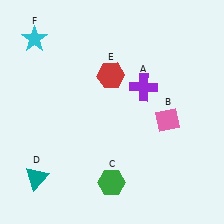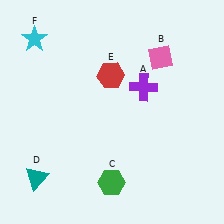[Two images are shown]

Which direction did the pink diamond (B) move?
The pink diamond (B) moved up.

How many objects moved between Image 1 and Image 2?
1 object moved between the two images.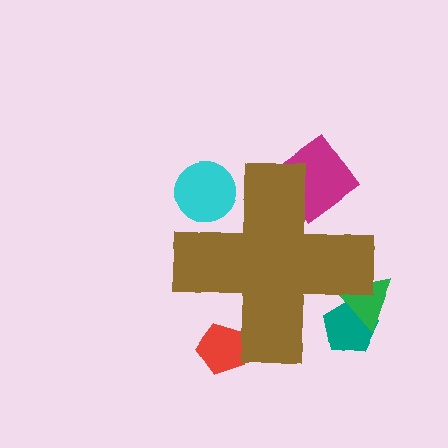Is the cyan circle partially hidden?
Yes, the cyan circle is partially hidden behind the brown cross.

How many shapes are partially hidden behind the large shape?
5 shapes are partially hidden.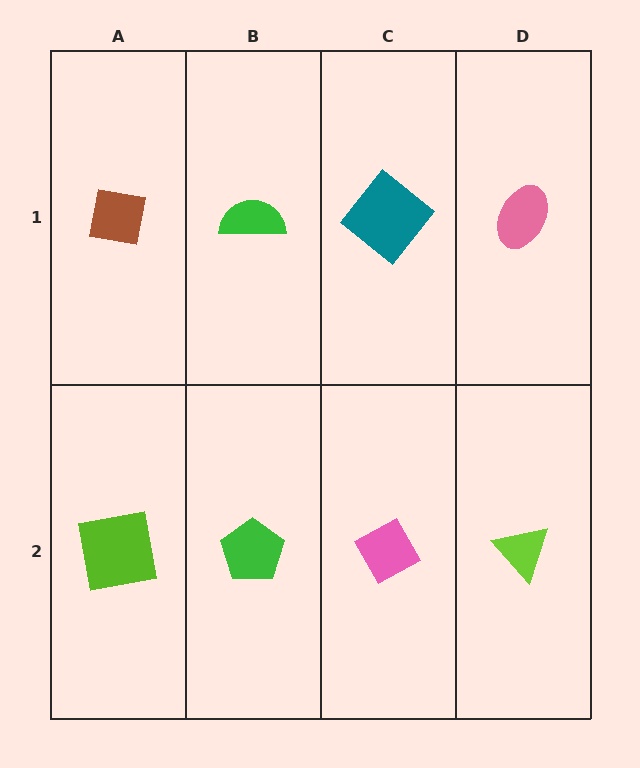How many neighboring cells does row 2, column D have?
2.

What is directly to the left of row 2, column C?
A green pentagon.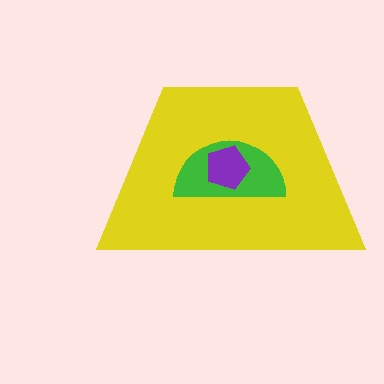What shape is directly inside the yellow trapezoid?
The green semicircle.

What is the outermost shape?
The yellow trapezoid.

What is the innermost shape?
The purple pentagon.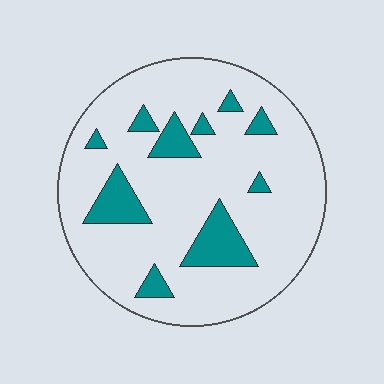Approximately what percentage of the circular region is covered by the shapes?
Approximately 15%.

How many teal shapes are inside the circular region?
10.